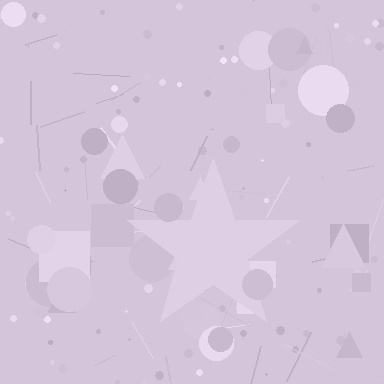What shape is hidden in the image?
A star is hidden in the image.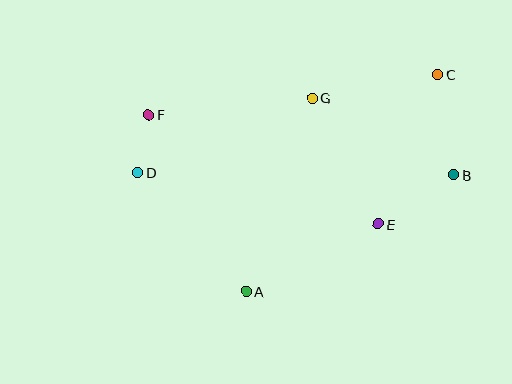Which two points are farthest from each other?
Points B and D are farthest from each other.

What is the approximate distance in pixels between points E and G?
The distance between E and G is approximately 142 pixels.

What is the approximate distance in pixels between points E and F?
The distance between E and F is approximately 255 pixels.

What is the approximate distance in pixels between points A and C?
The distance between A and C is approximately 290 pixels.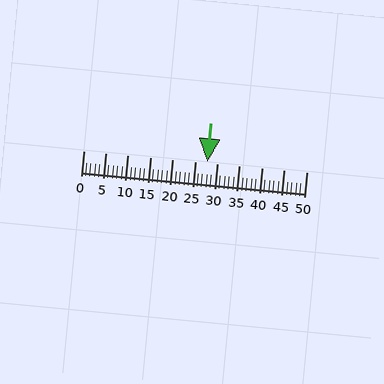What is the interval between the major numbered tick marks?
The major tick marks are spaced 5 units apart.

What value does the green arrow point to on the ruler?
The green arrow points to approximately 28.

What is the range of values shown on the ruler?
The ruler shows values from 0 to 50.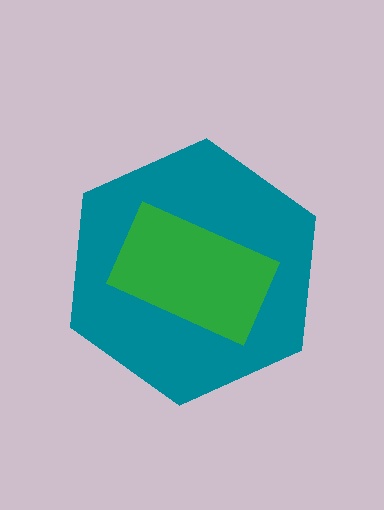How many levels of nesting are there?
2.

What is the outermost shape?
The teal hexagon.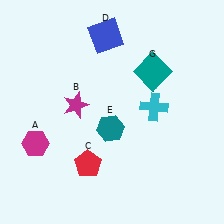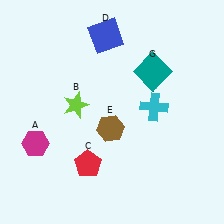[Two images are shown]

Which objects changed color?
B changed from magenta to lime. E changed from teal to brown.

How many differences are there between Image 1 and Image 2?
There are 2 differences between the two images.